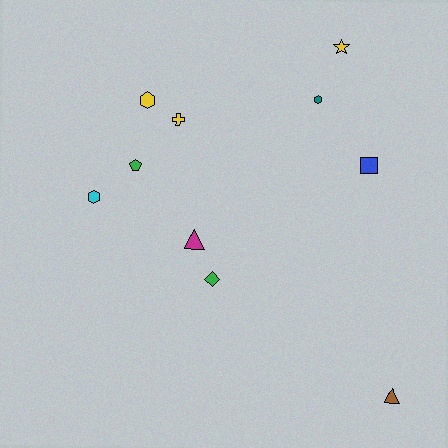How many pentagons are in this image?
There is 1 pentagon.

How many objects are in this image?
There are 10 objects.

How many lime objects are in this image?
There are no lime objects.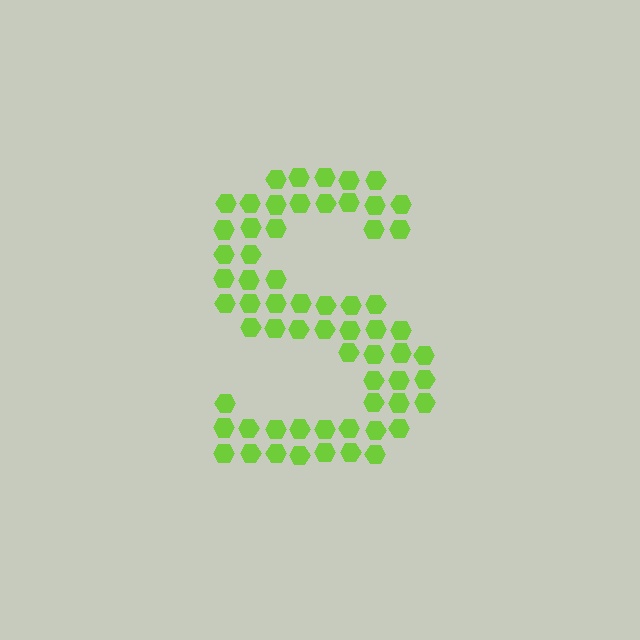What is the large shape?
The large shape is the letter S.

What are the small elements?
The small elements are hexagons.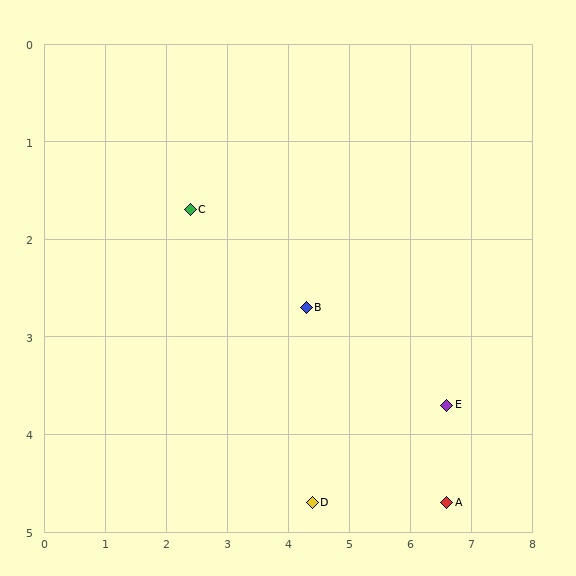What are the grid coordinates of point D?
Point D is at approximately (4.4, 4.7).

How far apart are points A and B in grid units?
Points A and B are about 3.0 grid units apart.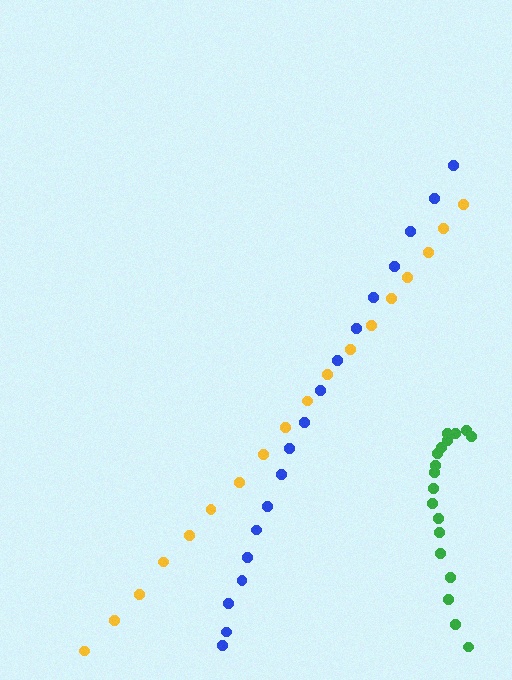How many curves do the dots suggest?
There are 3 distinct paths.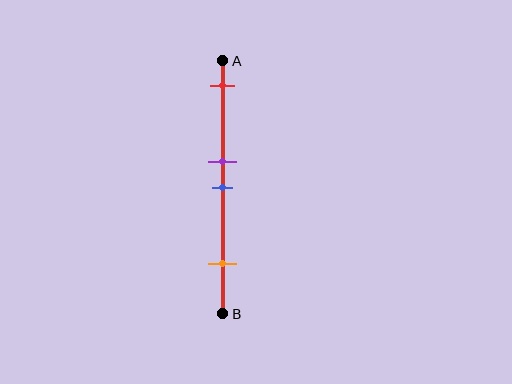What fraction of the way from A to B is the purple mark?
The purple mark is approximately 40% (0.4) of the way from A to B.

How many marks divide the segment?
There are 4 marks dividing the segment.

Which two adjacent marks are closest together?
The purple and blue marks are the closest adjacent pair.